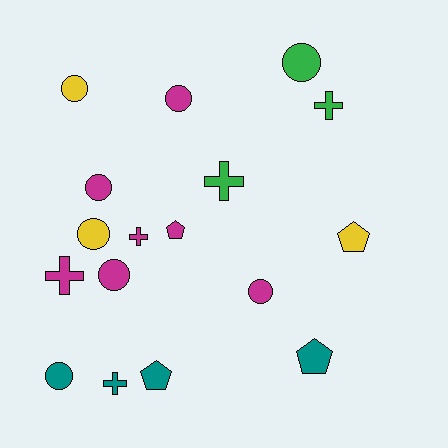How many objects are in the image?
There are 17 objects.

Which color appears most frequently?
Magenta, with 7 objects.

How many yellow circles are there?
There are 2 yellow circles.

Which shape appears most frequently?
Circle, with 8 objects.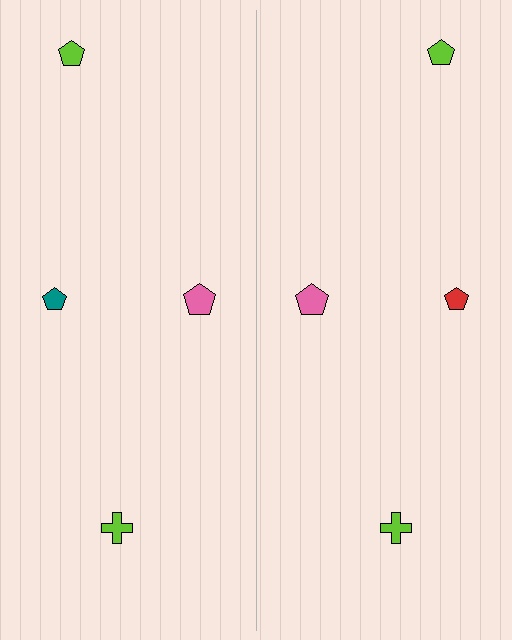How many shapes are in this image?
There are 8 shapes in this image.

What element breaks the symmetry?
The red pentagon on the right side breaks the symmetry — its mirror counterpart is teal.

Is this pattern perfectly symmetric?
No, the pattern is not perfectly symmetric. The red pentagon on the right side breaks the symmetry — its mirror counterpart is teal.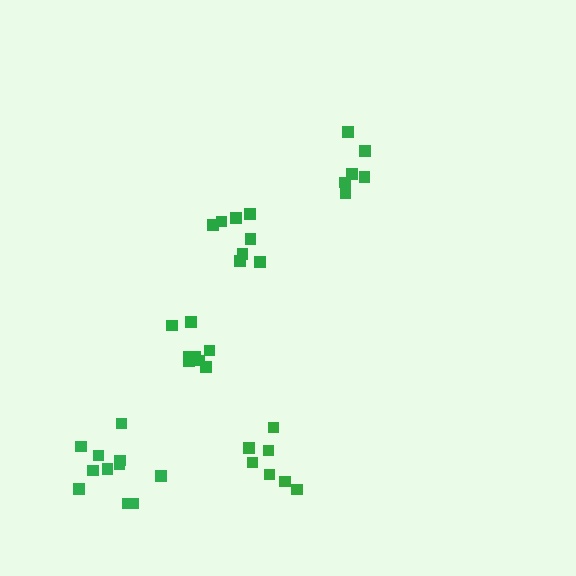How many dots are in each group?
Group 1: 8 dots, Group 2: 6 dots, Group 3: 11 dots, Group 4: 7 dots, Group 5: 8 dots (40 total).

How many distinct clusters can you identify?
There are 5 distinct clusters.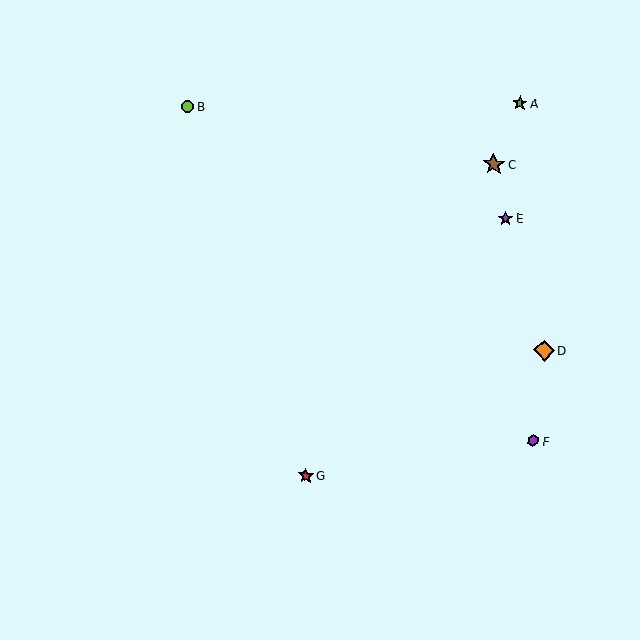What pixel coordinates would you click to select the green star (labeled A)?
Click at (520, 103) to select the green star A.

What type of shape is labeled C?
Shape C is a brown star.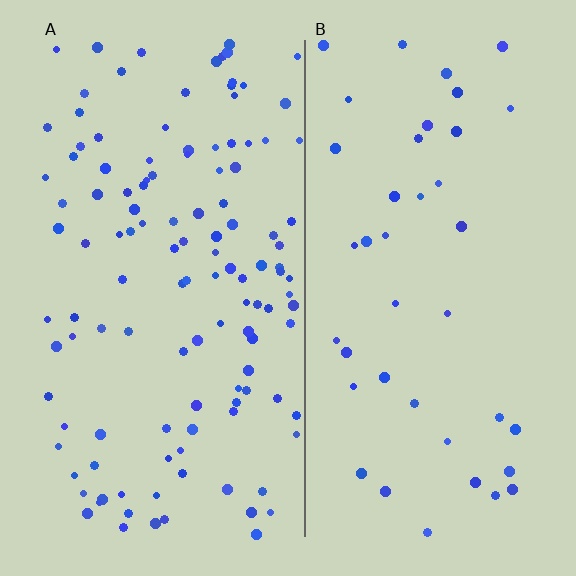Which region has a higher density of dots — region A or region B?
A (the left).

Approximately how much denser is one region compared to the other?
Approximately 3.0× — region A over region B.